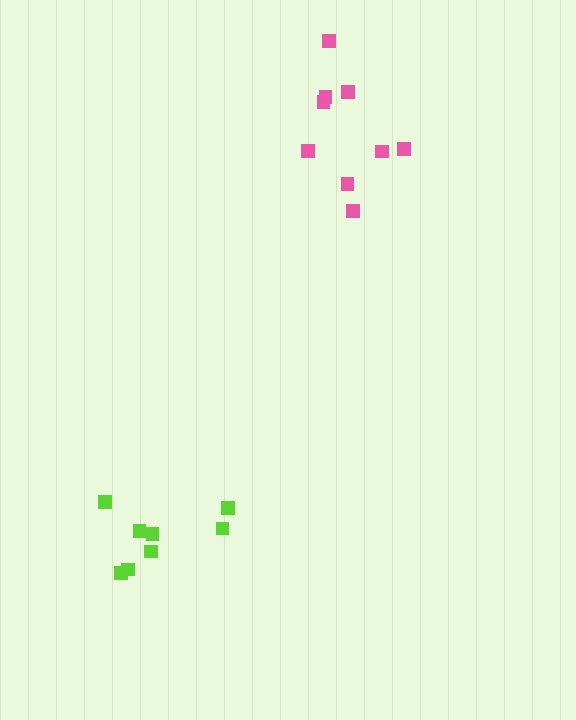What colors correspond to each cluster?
The clusters are colored: lime, pink.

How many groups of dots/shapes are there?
There are 2 groups.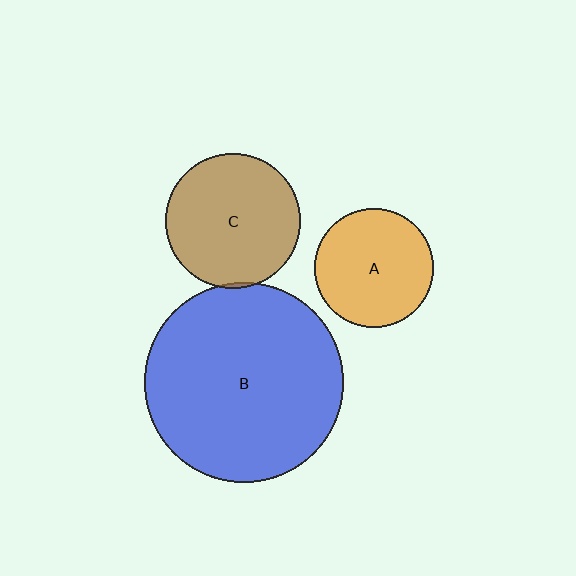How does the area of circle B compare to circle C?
Approximately 2.2 times.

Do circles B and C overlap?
Yes.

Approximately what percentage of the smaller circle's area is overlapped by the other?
Approximately 5%.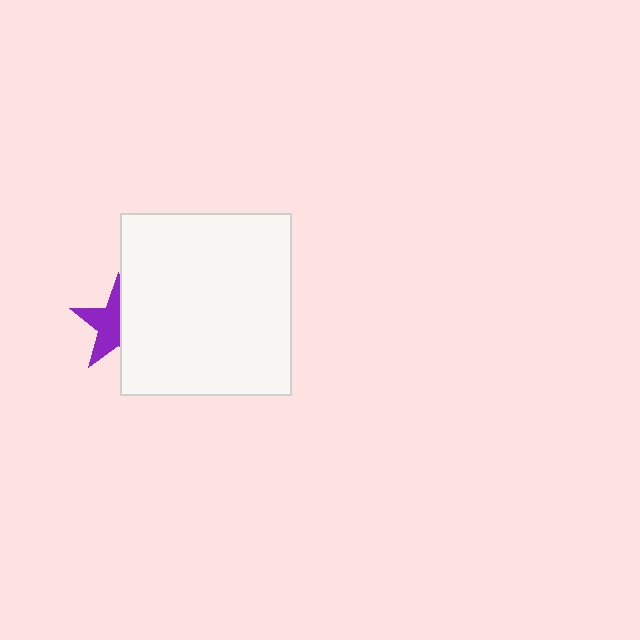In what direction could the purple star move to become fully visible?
The purple star could move left. That would shift it out from behind the white rectangle entirely.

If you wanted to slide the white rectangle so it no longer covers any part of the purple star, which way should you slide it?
Slide it right — that is the most direct way to separate the two shapes.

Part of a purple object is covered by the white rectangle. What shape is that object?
It is a star.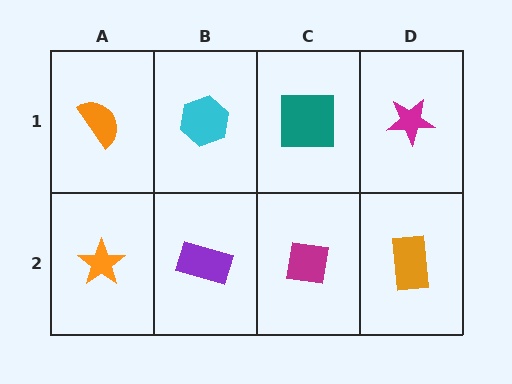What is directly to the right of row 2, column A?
A purple rectangle.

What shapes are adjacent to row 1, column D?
An orange rectangle (row 2, column D), a teal square (row 1, column C).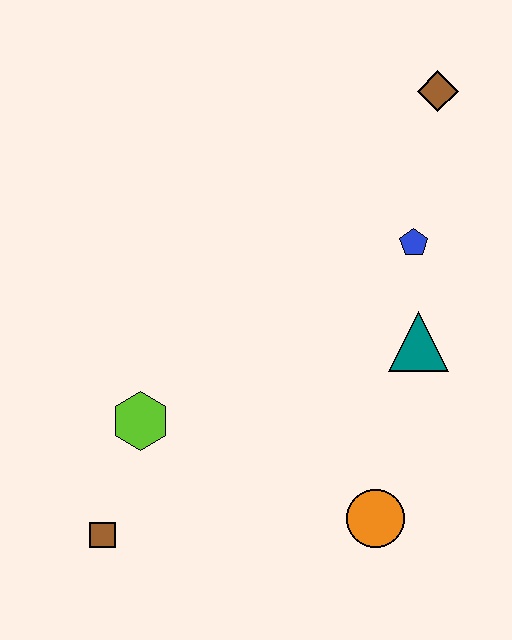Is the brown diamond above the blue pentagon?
Yes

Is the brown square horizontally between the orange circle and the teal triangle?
No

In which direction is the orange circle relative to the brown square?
The orange circle is to the right of the brown square.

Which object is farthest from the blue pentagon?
The brown square is farthest from the blue pentagon.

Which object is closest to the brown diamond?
The blue pentagon is closest to the brown diamond.